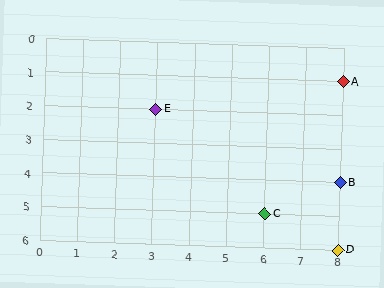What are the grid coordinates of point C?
Point C is at grid coordinates (6, 5).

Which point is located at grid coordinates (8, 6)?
Point D is at (8, 6).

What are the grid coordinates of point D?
Point D is at grid coordinates (8, 6).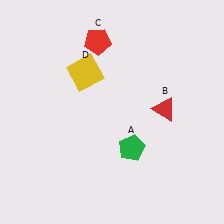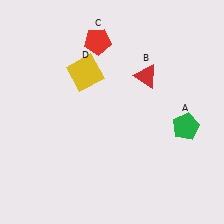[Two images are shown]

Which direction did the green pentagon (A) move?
The green pentagon (A) moved right.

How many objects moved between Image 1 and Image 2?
2 objects moved between the two images.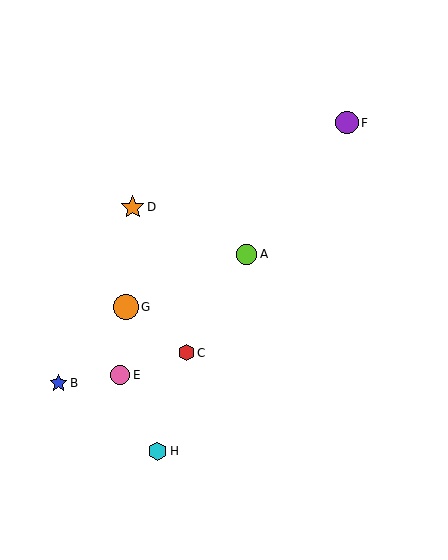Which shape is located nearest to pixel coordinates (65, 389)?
The blue star (labeled B) at (58, 383) is nearest to that location.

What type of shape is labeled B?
Shape B is a blue star.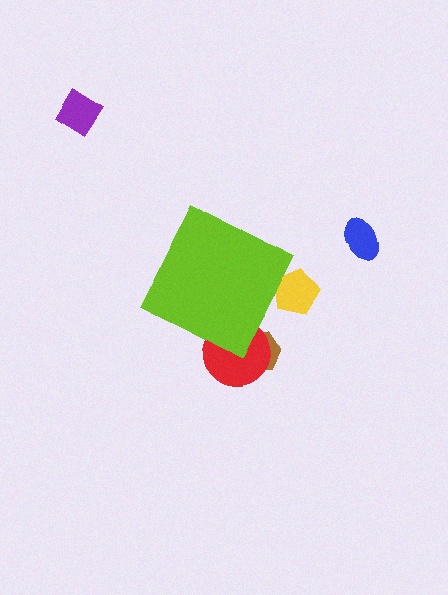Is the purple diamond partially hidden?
No, the purple diamond is fully visible.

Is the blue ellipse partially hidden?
No, the blue ellipse is fully visible.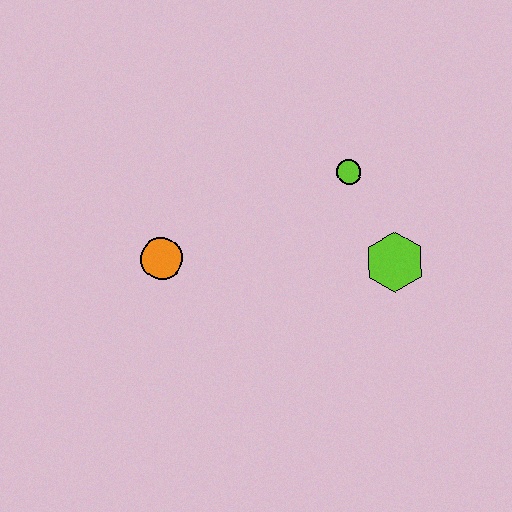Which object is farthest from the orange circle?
The lime hexagon is farthest from the orange circle.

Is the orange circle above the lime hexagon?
Yes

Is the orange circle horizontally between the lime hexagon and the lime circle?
No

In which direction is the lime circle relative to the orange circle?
The lime circle is to the right of the orange circle.